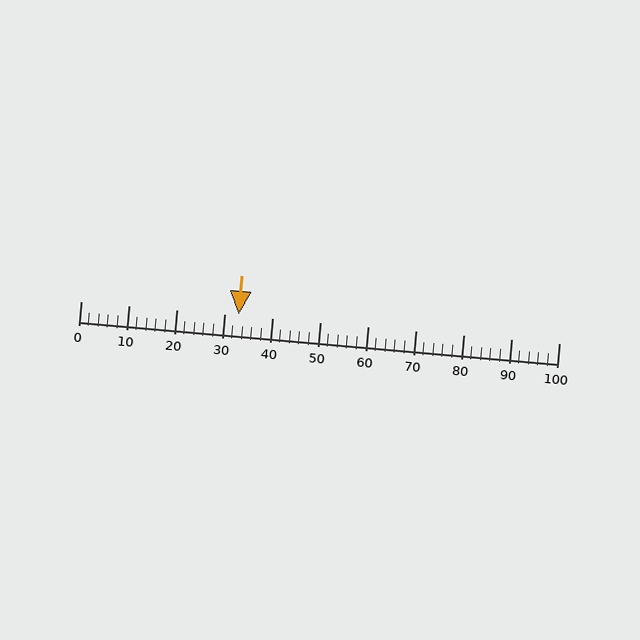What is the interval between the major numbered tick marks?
The major tick marks are spaced 10 units apart.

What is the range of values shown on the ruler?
The ruler shows values from 0 to 100.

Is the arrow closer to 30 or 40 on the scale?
The arrow is closer to 30.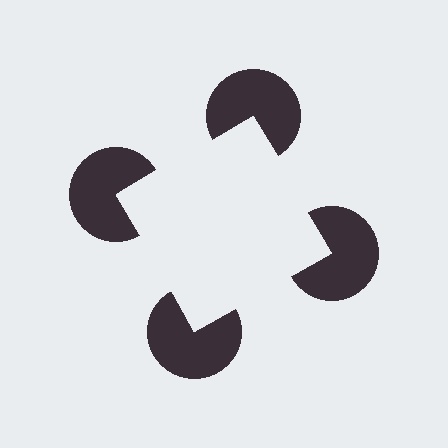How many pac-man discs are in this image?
There are 4 — one at each vertex of the illusory square.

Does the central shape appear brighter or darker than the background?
It typically appears slightly brighter than the background, even though no actual brightness change is drawn.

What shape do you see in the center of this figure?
An illusory square — its edges are inferred from the aligned wedge cuts in the pac-man discs, not physically drawn.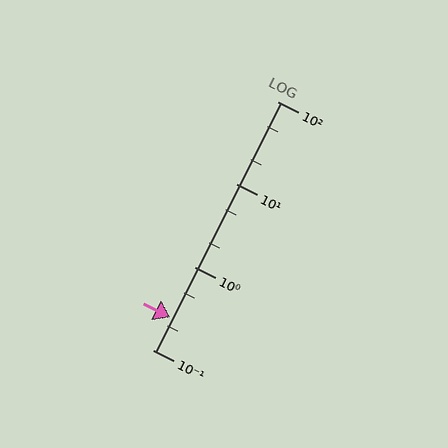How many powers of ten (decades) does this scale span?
The scale spans 3 decades, from 0.1 to 100.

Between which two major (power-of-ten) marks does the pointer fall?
The pointer is between 0.1 and 1.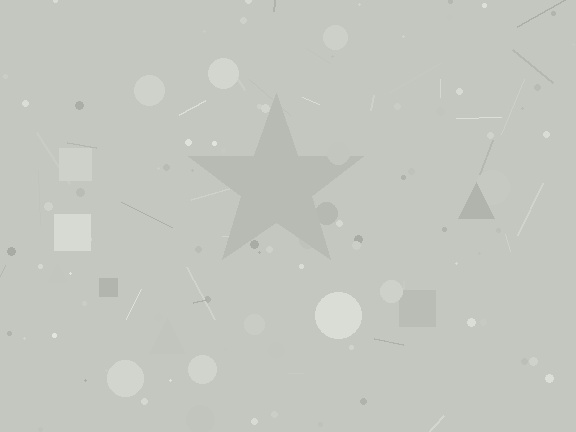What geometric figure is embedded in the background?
A star is embedded in the background.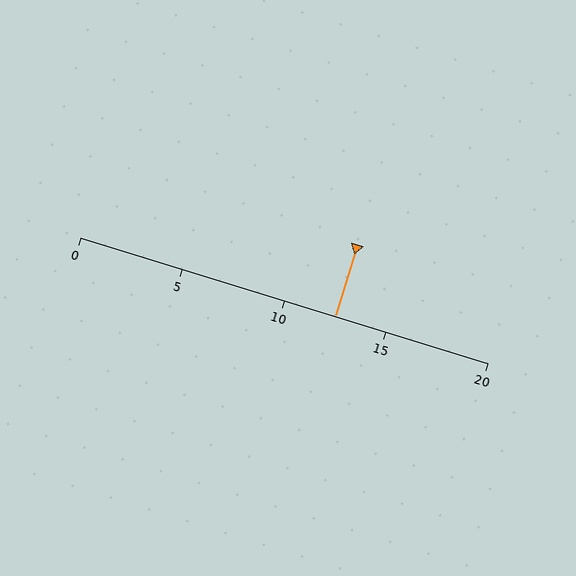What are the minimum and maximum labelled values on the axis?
The axis runs from 0 to 20.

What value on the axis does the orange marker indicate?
The marker indicates approximately 12.5.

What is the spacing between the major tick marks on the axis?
The major ticks are spaced 5 apart.